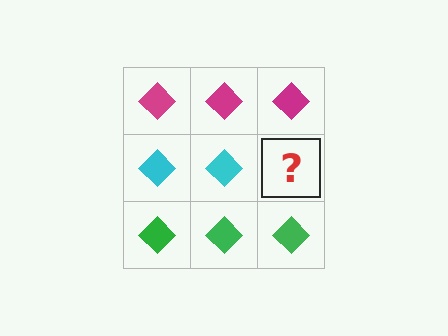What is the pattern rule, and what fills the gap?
The rule is that each row has a consistent color. The gap should be filled with a cyan diamond.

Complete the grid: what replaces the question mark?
The question mark should be replaced with a cyan diamond.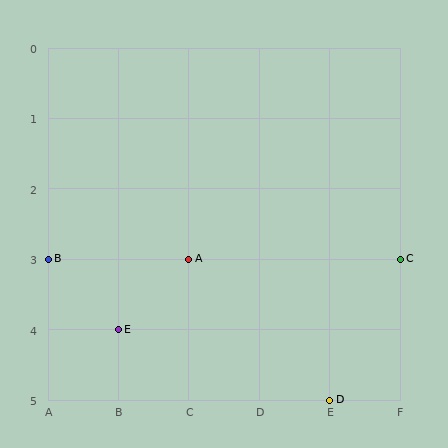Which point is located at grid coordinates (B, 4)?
Point E is at (B, 4).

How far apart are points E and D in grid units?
Points E and D are 3 columns and 1 row apart (about 3.2 grid units diagonally).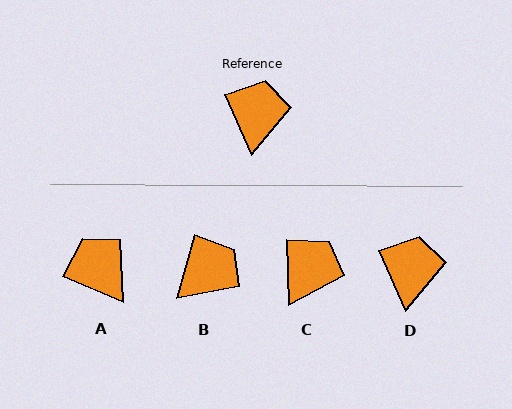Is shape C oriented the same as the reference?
No, it is off by about 22 degrees.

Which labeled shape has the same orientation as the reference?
D.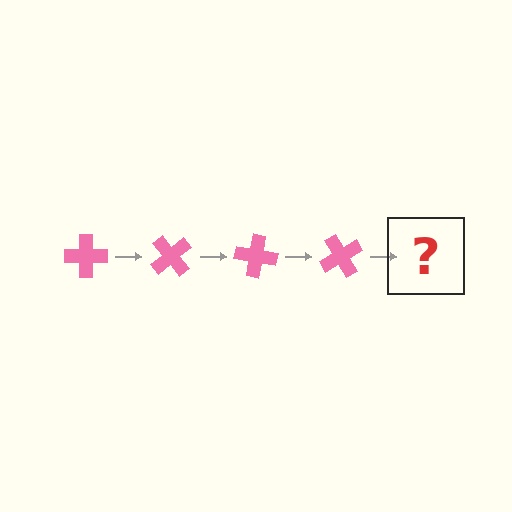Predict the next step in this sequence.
The next step is a pink cross rotated 200 degrees.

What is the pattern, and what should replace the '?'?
The pattern is that the cross rotates 50 degrees each step. The '?' should be a pink cross rotated 200 degrees.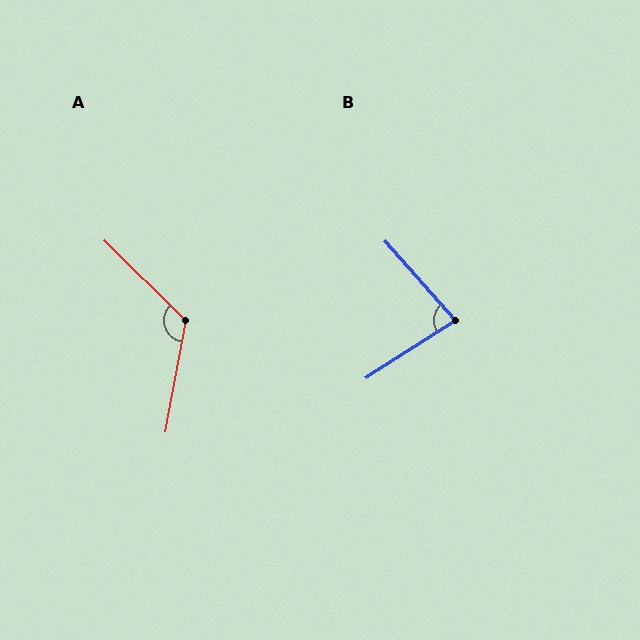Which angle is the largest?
A, at approximately 124 degrees.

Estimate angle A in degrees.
Approximately 124 degrees.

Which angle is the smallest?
B, at approximately 81 degrees.